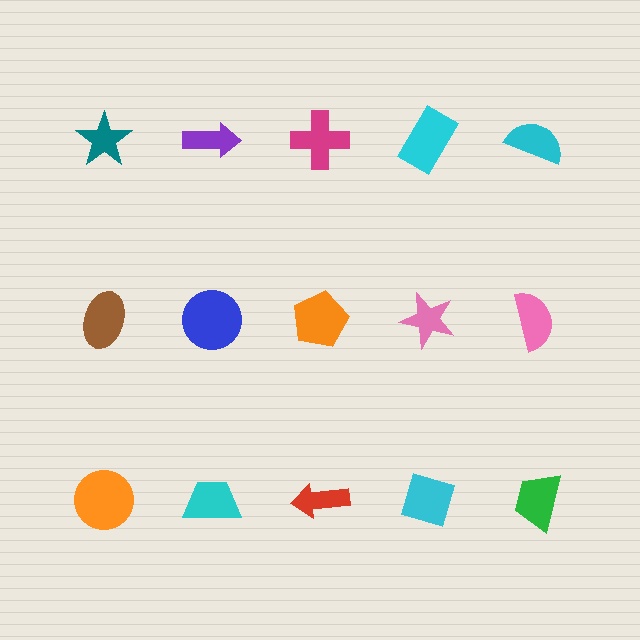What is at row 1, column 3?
A magenta cross.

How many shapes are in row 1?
5 shapes.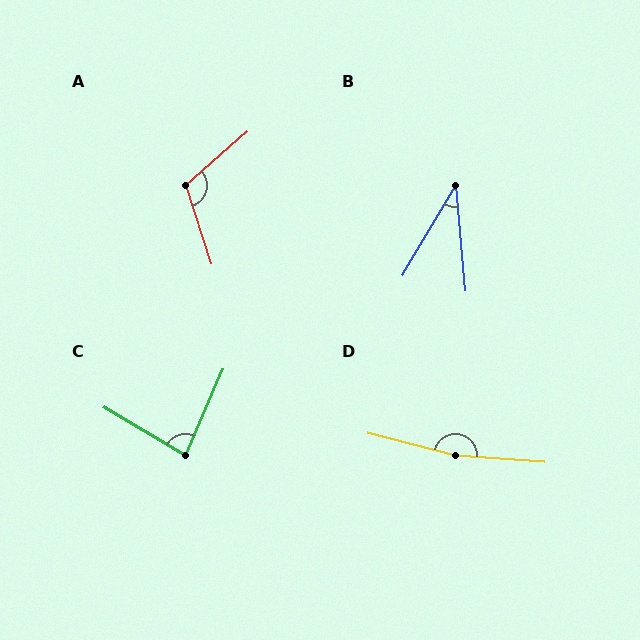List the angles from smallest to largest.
B (36°), C (83°), A (113°), D (170°).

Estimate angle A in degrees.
Approximately 113 degrees.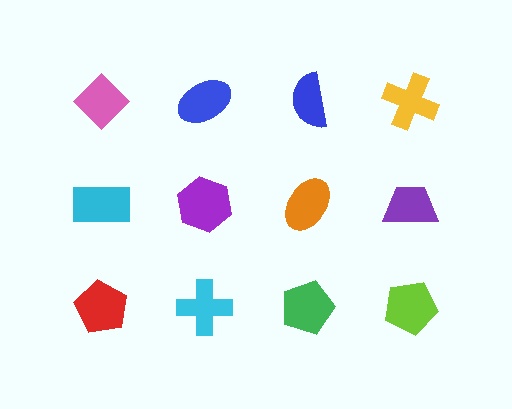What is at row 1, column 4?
A yellow cross.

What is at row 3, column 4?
A lime pentagon.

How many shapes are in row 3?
4 shapes.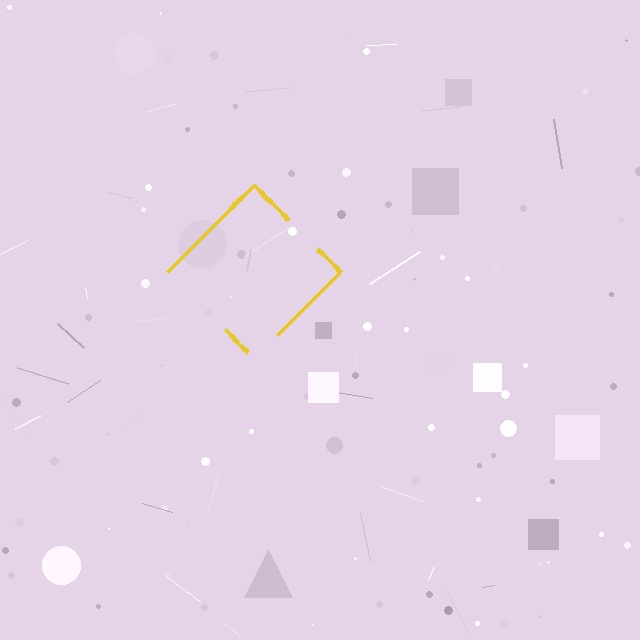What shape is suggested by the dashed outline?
The dashed outline suggests a diamond.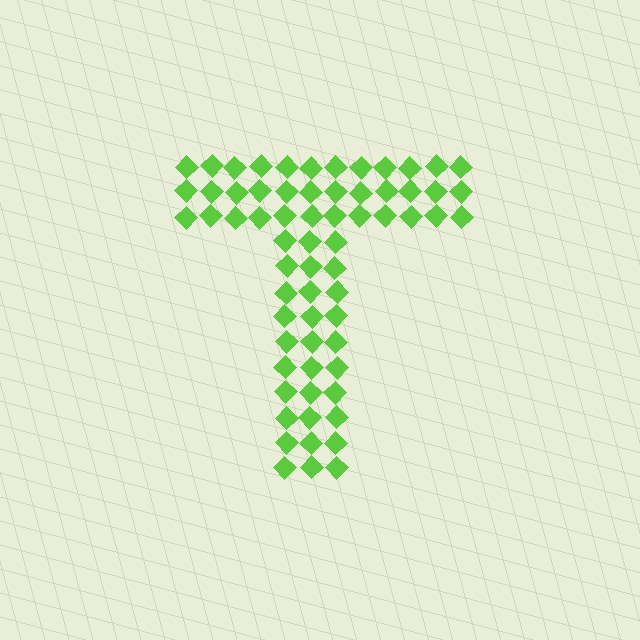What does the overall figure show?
The overall figure shows the letter T.